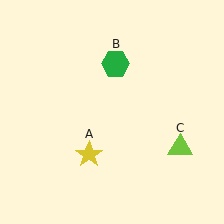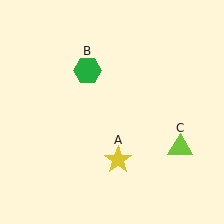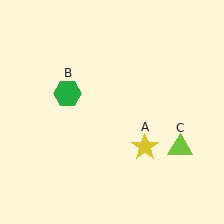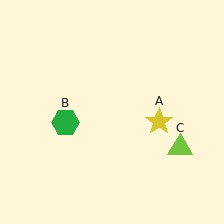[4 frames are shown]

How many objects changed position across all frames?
2 objects changed position: yellow star (object A), green hexagon (object B).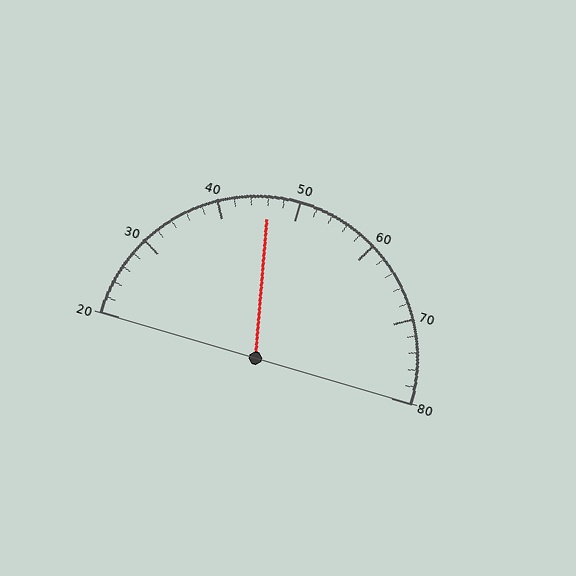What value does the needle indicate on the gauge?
The needle indicates approximately 46.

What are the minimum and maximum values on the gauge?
The gauge ranges from 20 to 80.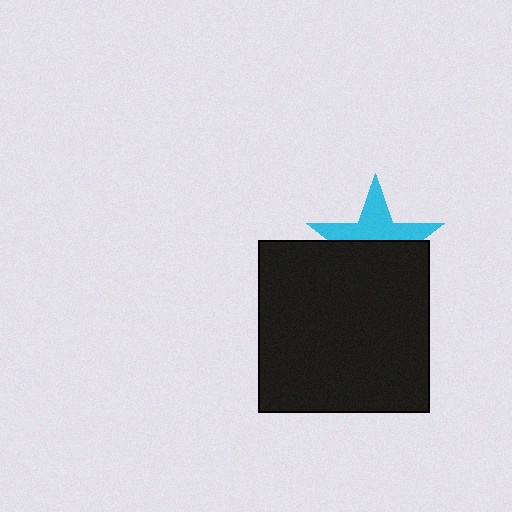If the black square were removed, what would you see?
You would see the complete cyan star.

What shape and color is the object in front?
The object in front is a black square.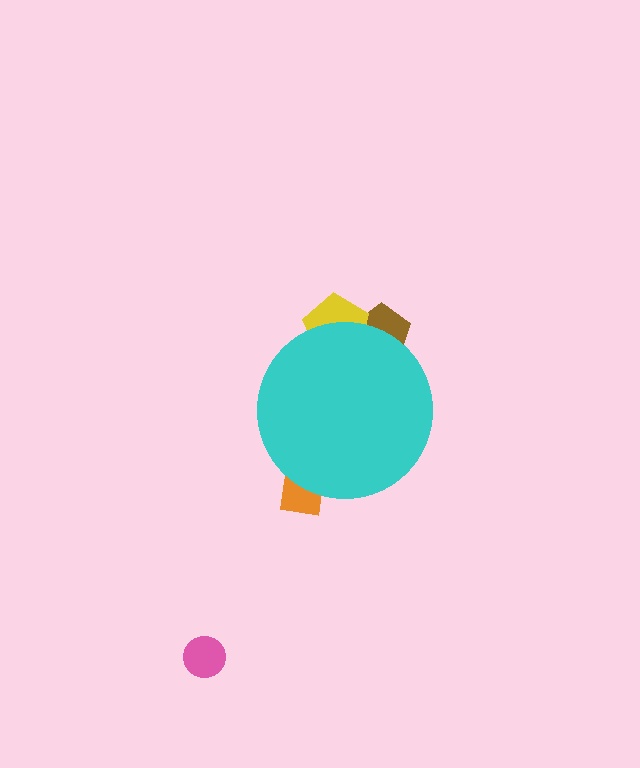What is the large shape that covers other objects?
A cyan circle.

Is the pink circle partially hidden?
No, the pink circle is fully visible.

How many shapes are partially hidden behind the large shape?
3 shapes are partially hidden.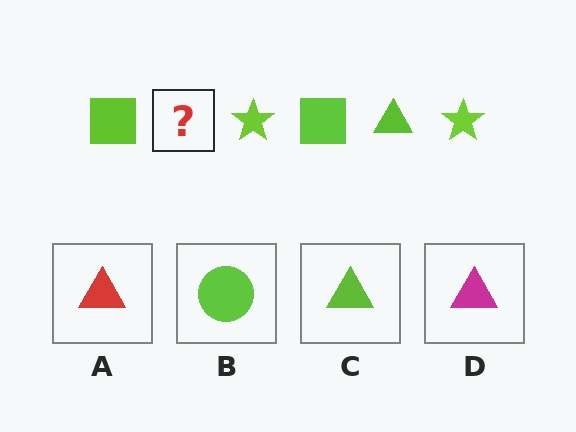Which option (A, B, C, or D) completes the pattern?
C.